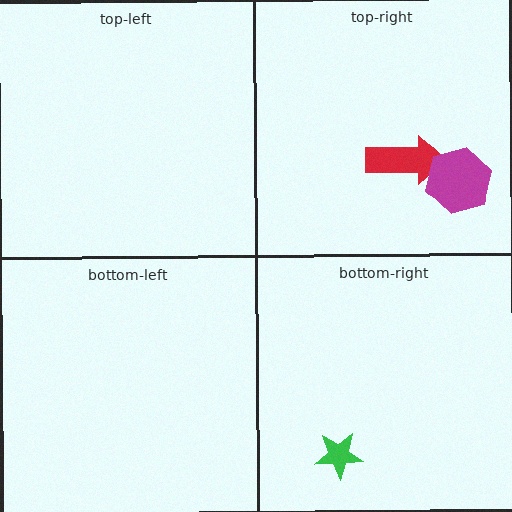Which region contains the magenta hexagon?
The top-right region.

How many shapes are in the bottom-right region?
1.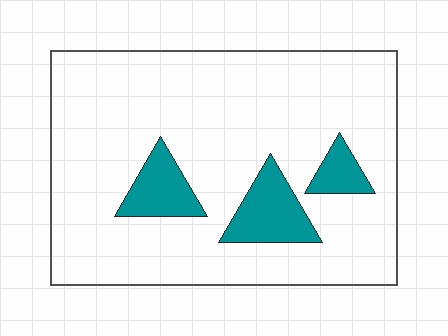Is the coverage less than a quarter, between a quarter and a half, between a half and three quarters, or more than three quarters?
Less than a quarter.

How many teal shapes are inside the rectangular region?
3.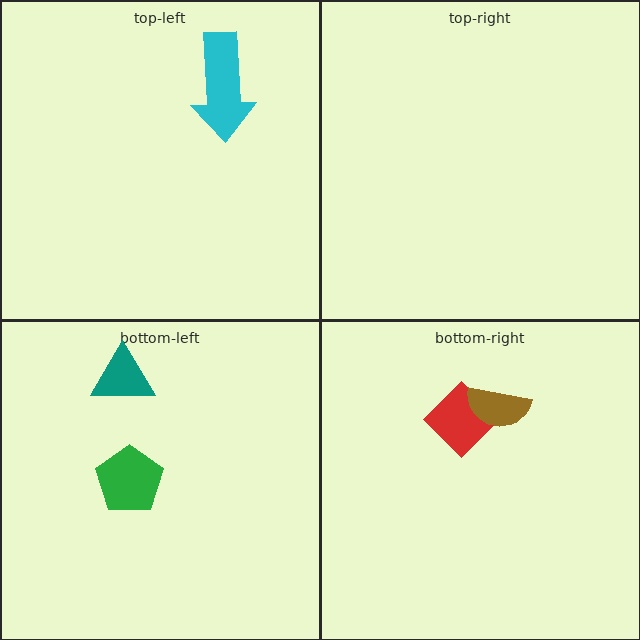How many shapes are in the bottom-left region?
2.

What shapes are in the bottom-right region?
The red diamond, the brown semicircle.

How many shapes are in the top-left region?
1.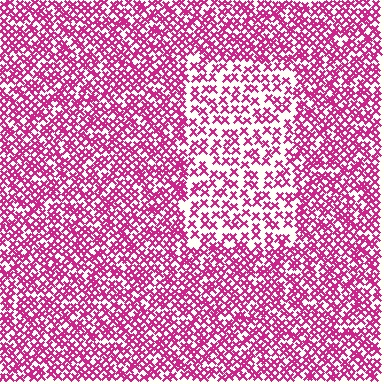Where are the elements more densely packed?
The elements are more densely packed outside the rectangle boundary.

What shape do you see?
I see a rectangle.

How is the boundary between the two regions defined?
The boundary is defined by a change in element density (approximately 1.8x ratio). All elements are the same color, size, and shape.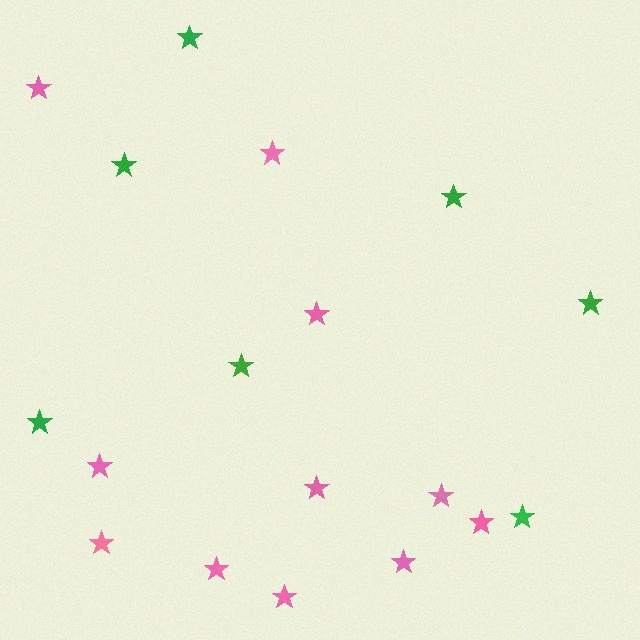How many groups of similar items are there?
There are 2 groups: one group of pink stars (11) and one group of green stars (7).